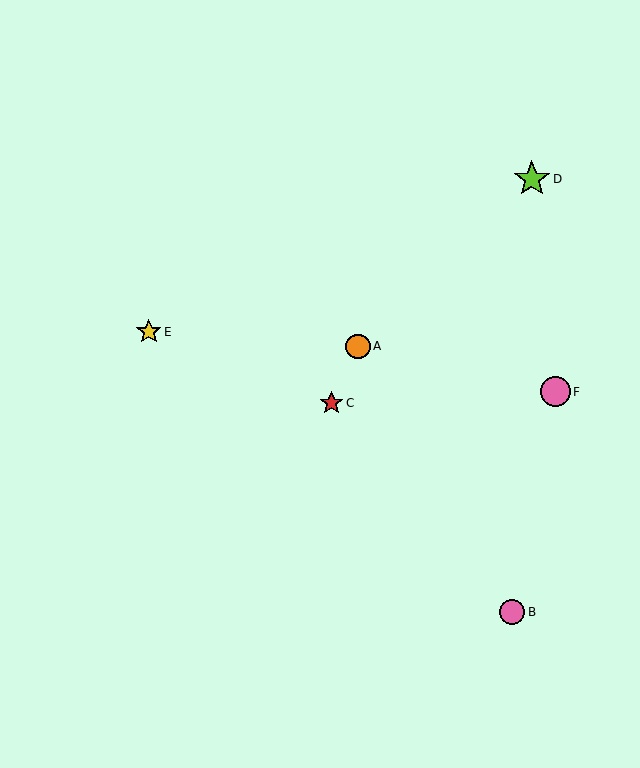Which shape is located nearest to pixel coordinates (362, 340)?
The orange circle (labeled A) at (358, 346) is nearest to that location.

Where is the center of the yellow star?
The center of the yellow star is at (149, 332).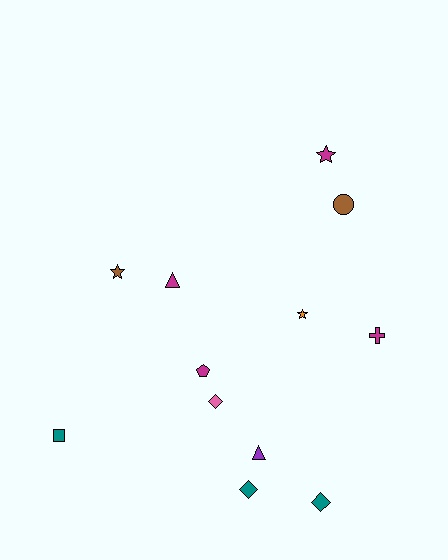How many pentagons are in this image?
There is 1 pentagon.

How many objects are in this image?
There are 12 objects.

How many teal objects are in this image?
There are 3 teal objects.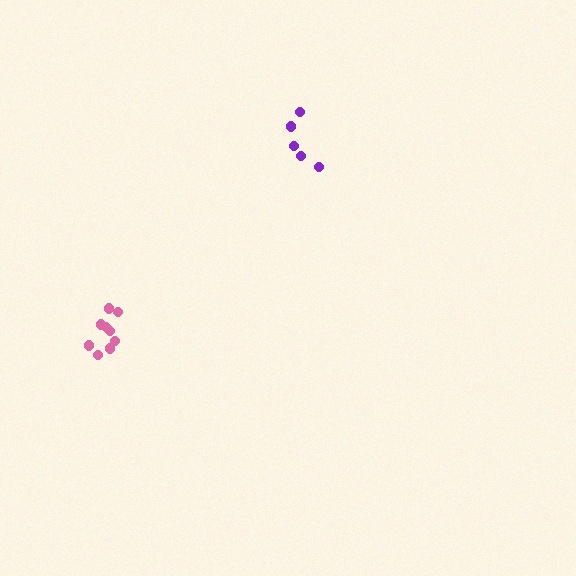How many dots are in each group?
Group 1: 5 dots, Group 2: 9 dots (14 total).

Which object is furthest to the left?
The pink cluster is leftmost.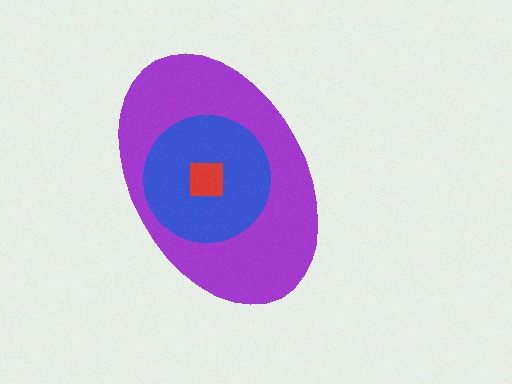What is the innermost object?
The red square.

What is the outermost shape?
The purple ellipse.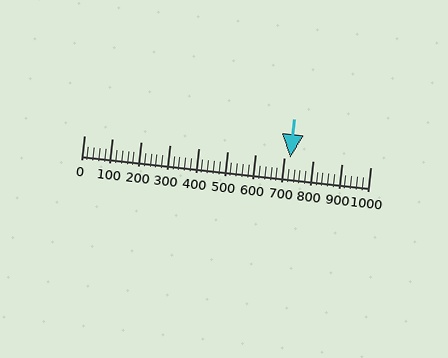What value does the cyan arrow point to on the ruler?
The cyan arrow points to approximately 720.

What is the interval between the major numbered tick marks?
The major tick marks are spaced 100 units apart.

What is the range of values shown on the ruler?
The ruler shows values from 0 to 1000.